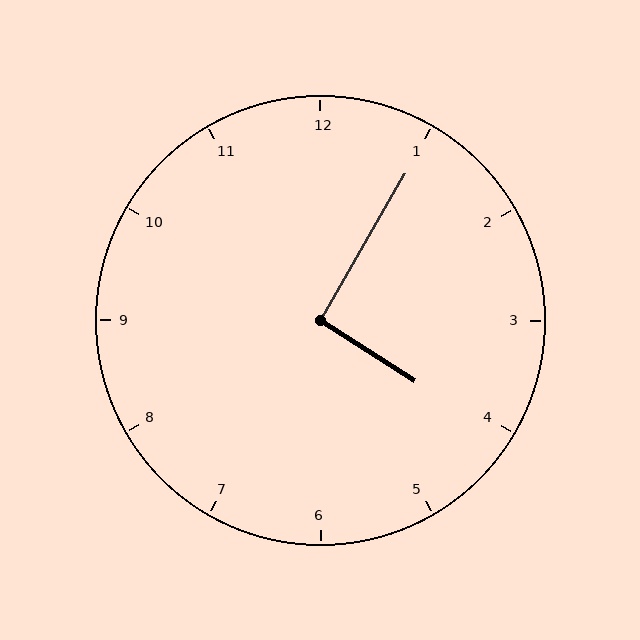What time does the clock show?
4:05.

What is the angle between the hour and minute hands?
Approximately 92 degrees.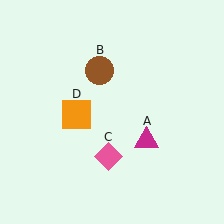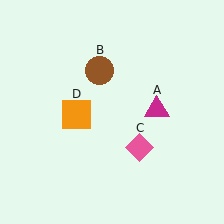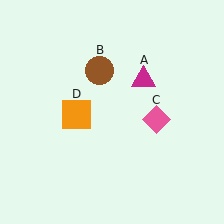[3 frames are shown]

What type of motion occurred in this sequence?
The magenta triangle (object A), pink diamond (object C) rotated counterclockwise around the center of the scene.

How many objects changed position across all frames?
2 objects changed position: magenta triangle (object A), pink diamond (object C).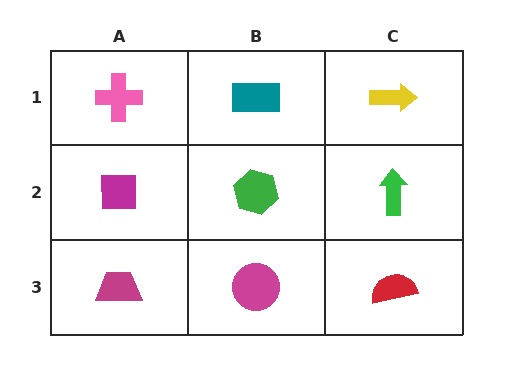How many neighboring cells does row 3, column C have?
2.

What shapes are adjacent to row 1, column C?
A green arrow (row 2, column C), a teal rectangle (row 1, column B).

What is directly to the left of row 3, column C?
A magenta circle.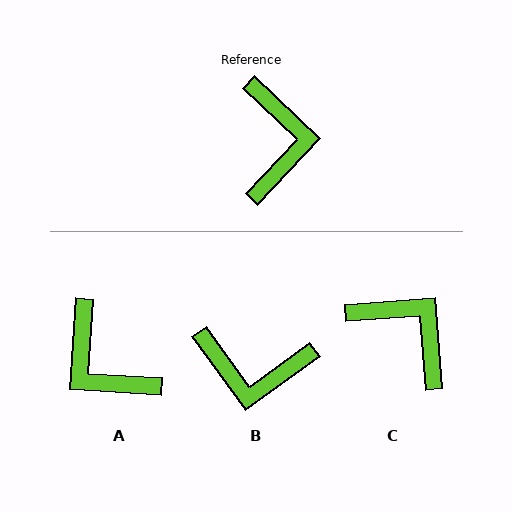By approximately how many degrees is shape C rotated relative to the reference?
Approximately 48 degrees counter-clockwise.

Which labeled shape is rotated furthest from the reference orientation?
A, about 140 degrees away.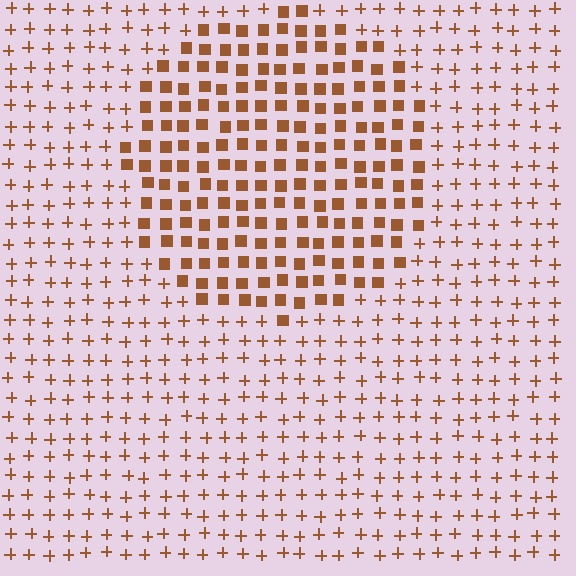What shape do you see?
I see a circle.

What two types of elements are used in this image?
The image uses squares inside the circle region and plus signs outside it.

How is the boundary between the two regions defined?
The boundary is defined by a change in element shape: squares inside vs. plus signs outside. All elements share the same color and spacing.